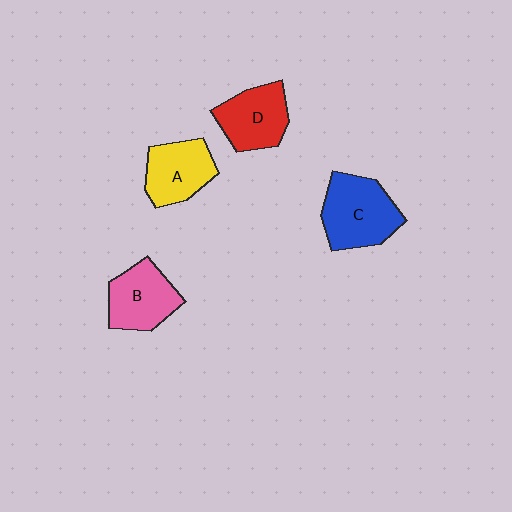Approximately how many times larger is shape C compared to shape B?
Approximately 1.2 times.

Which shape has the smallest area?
Shape A (yellow).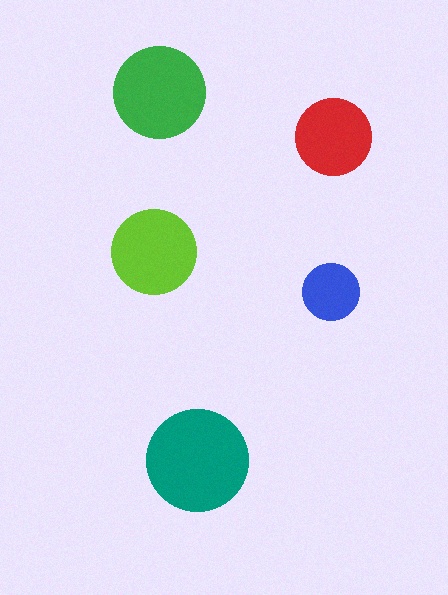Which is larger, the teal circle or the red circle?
The teal one.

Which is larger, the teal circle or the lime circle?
The teal one.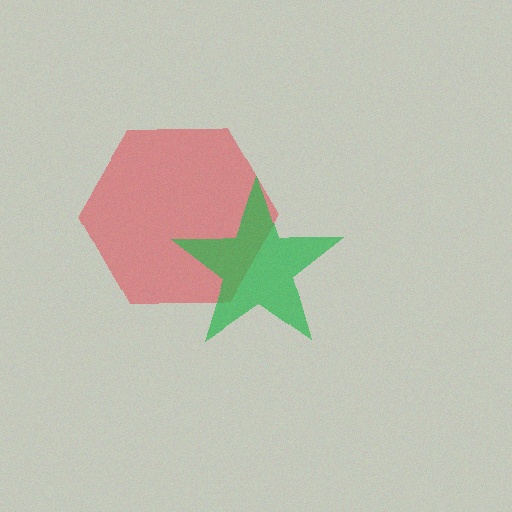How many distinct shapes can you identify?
There are 2 distinct shapes: a red hexagon, a green star.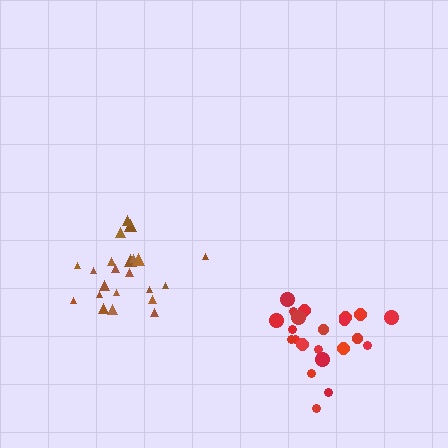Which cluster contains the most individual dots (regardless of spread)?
Red (22).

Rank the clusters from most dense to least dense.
brown, red.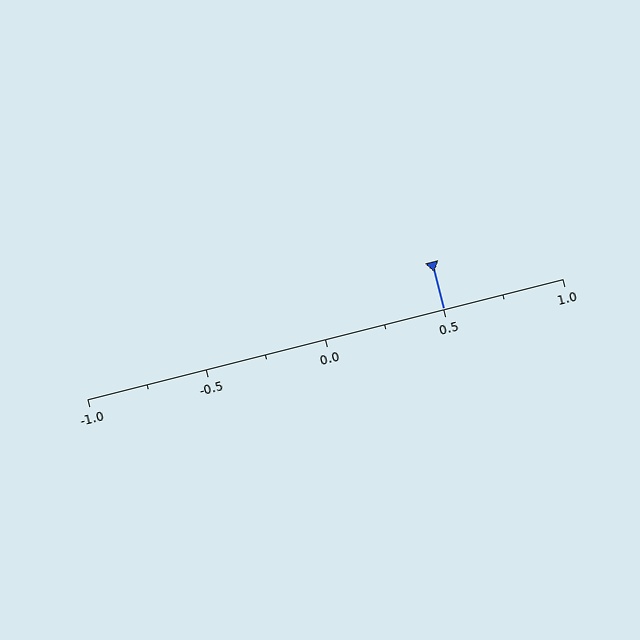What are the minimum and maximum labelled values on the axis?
The axis runs from -1.0 to 1.0.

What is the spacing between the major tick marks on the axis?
The major ticks are spaced 0.5 apart.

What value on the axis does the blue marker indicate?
The marker indicates approximately 0.5.